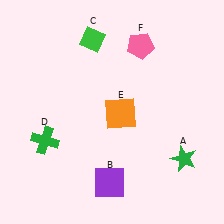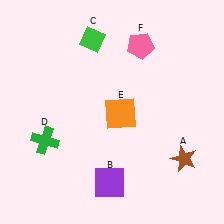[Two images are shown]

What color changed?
The star (A) changed from green in Image 1 to brown in Image 2.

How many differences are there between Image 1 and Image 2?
There is 1 difference between the two images.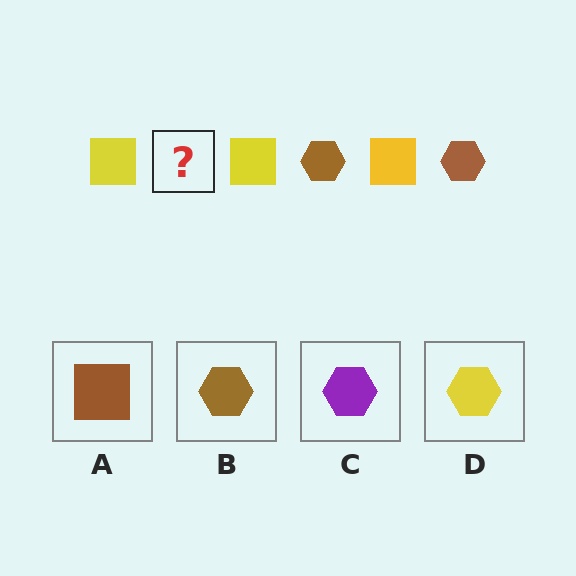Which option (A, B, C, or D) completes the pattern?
B.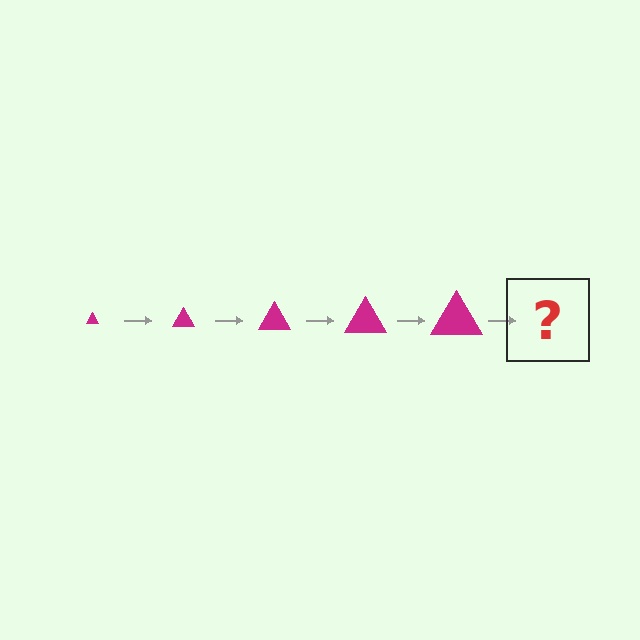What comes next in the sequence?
The next element should be a magenta triangle, larger than the previous one.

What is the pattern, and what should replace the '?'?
The pattern is that the triangle gets progressively larger each step. The '?' should be a magenta triangle, larger than the previous one.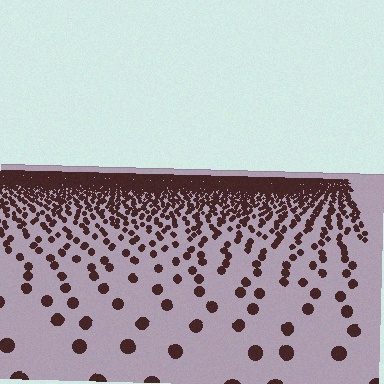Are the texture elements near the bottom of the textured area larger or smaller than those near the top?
Larger. Near the bottom, elements are closer to the viewer and appear at a bigger on-screen size.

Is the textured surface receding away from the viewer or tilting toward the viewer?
The surface is receding away from the viewer. Texture elements get smaller and denser toward the top.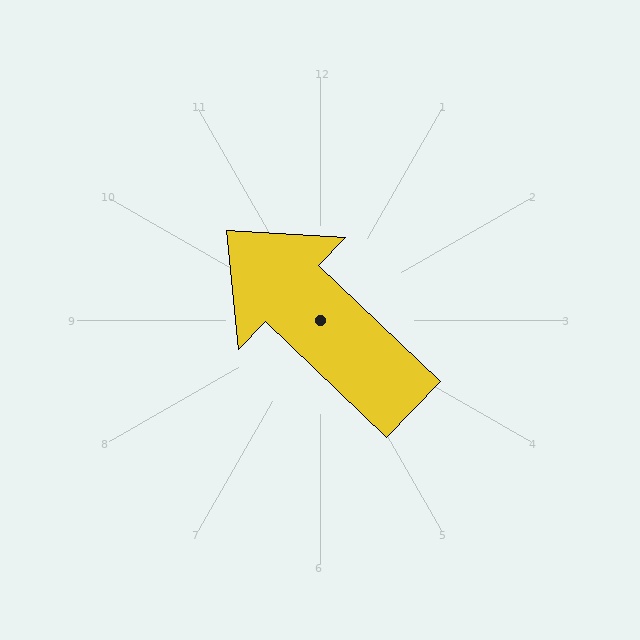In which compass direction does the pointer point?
Northwest.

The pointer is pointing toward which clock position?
Roughly 10 o'clock.